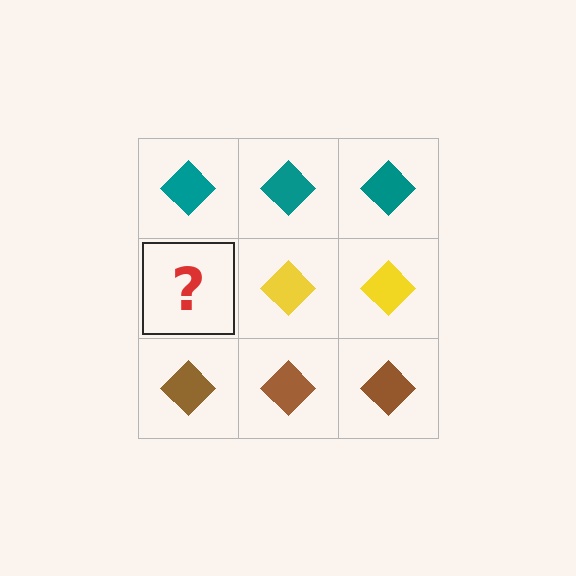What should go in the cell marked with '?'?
The missing cell should contain a yellow diamond.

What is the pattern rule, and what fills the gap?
The rule is that each row has a consistent color. The gap should be filled with a yellow diamond.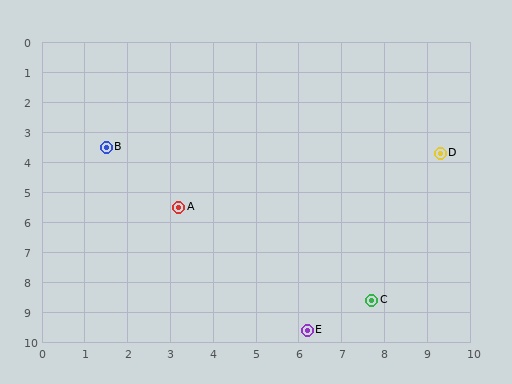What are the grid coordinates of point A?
Point A is at approximately (3.2, 5.5).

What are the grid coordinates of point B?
Point B is at approximately (1.5, 3.5).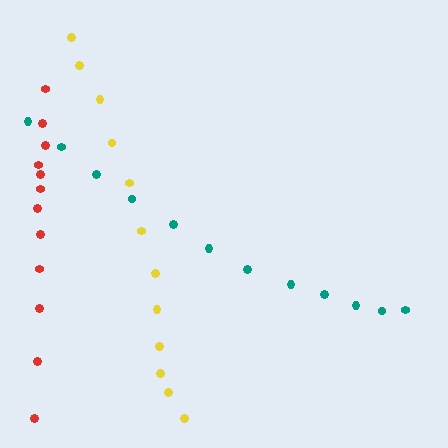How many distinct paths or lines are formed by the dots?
There are 3 distinct paths.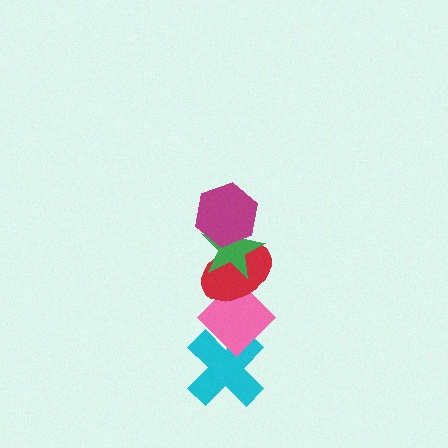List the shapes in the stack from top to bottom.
From top to bottom: the magenta hexagon, the green star, the red ellipse, the pink diamond, the cyan cross.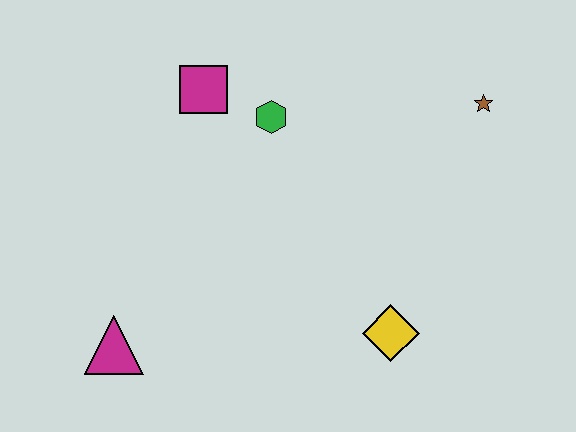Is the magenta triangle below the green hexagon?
Yes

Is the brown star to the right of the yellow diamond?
Yes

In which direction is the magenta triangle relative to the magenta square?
The magenta triangle is below the magenta square.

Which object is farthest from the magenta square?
The yellow diamond is farthest from the magenta square.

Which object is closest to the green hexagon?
The magenta square is closest to the green hexagon.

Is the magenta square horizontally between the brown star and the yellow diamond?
No